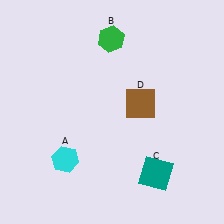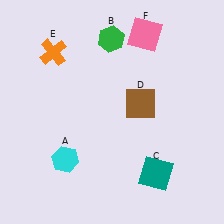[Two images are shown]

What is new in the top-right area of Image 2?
A pink square (F) was added in the top-right area of Image 2.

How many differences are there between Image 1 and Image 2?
There are 2 differences between the two images.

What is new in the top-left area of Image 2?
An orange cross (E) was added in the top-left area of Image 2.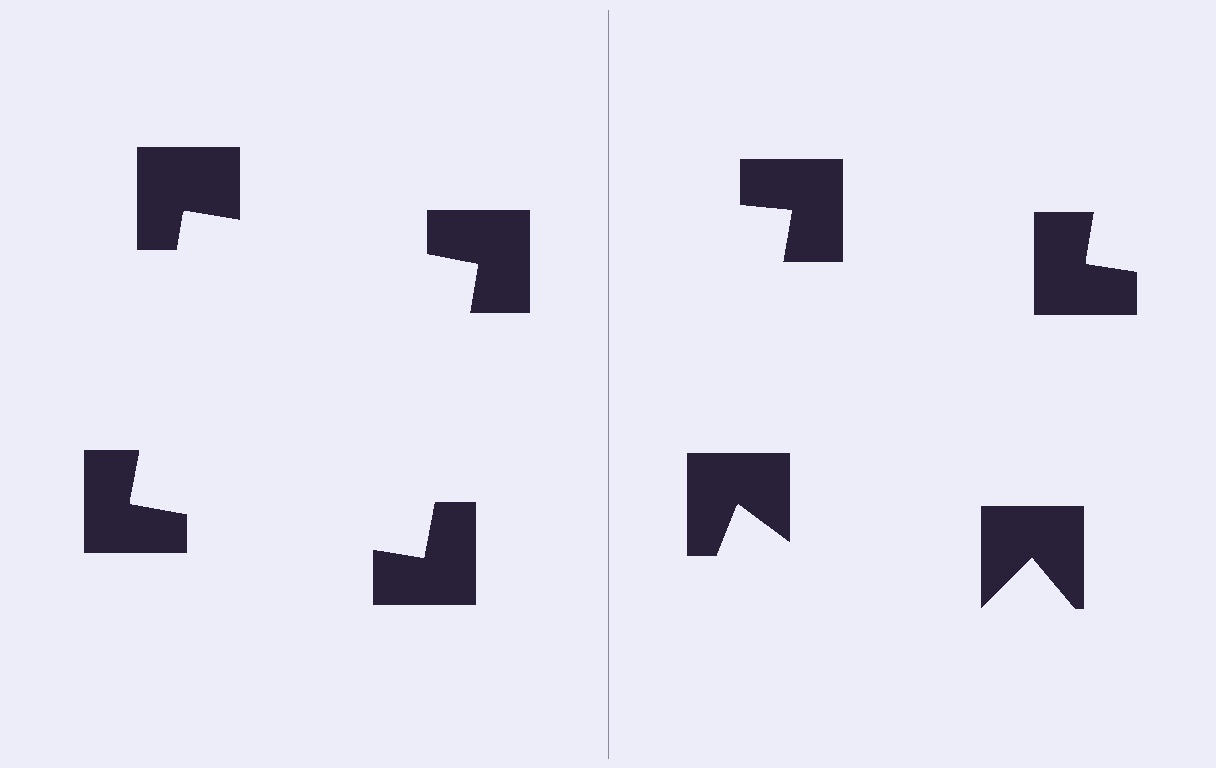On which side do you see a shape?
An illusory square appears on the left side. On the right side the wedge cuts are rotated, so no coherent shape forms.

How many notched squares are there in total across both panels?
8 — 4 on each side.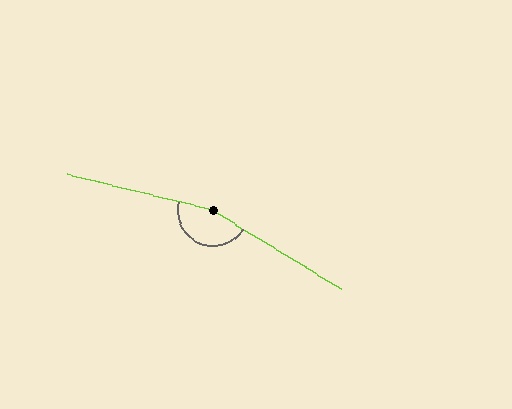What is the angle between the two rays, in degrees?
Approximately 162 degrees.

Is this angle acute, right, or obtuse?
It is obtuse.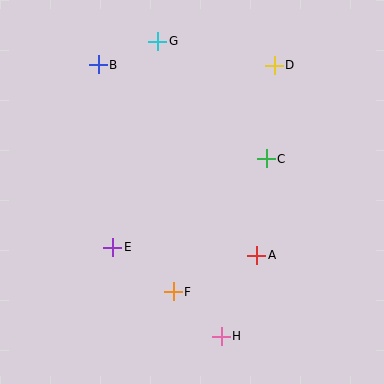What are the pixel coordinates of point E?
Point E is at (113, 247).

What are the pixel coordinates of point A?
Point A is at (256, 255).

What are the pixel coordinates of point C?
Point C is at (266, 159).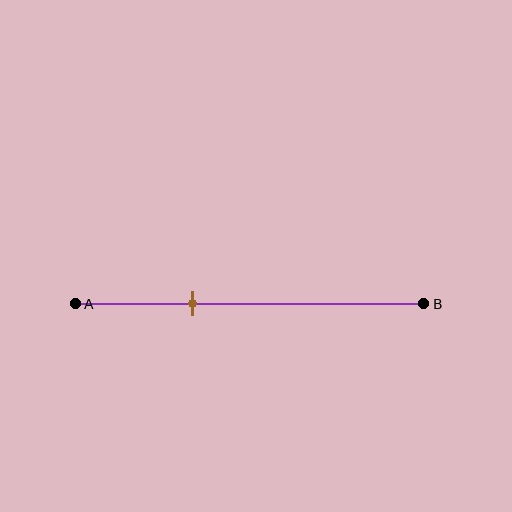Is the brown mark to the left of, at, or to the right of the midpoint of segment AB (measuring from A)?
The brown mark is to the left of the midpoint of segment AB.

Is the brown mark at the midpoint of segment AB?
No, the mark is at about 35% from A, not at the 50% midpoint.